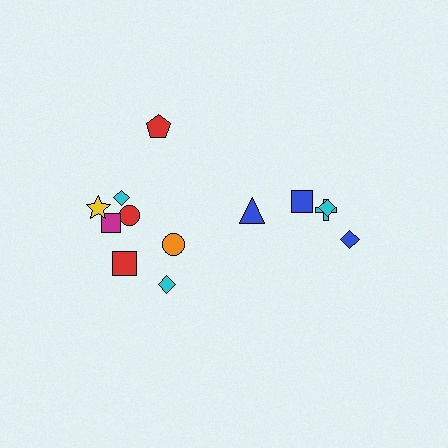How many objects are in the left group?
There are 8 objects.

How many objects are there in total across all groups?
There are 13 objects.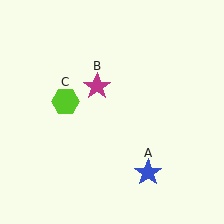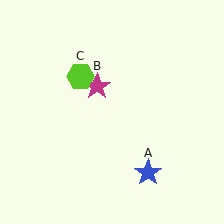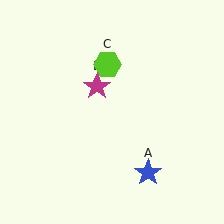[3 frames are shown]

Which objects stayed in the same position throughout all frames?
Blue star (object A) and magenta star (object B) remained stationary.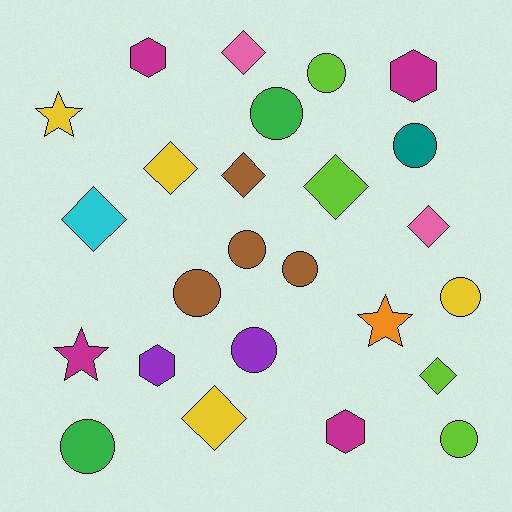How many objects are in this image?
There are 25 objects.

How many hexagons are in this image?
There are 4 hexagons.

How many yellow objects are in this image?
There are 4 yellow objects.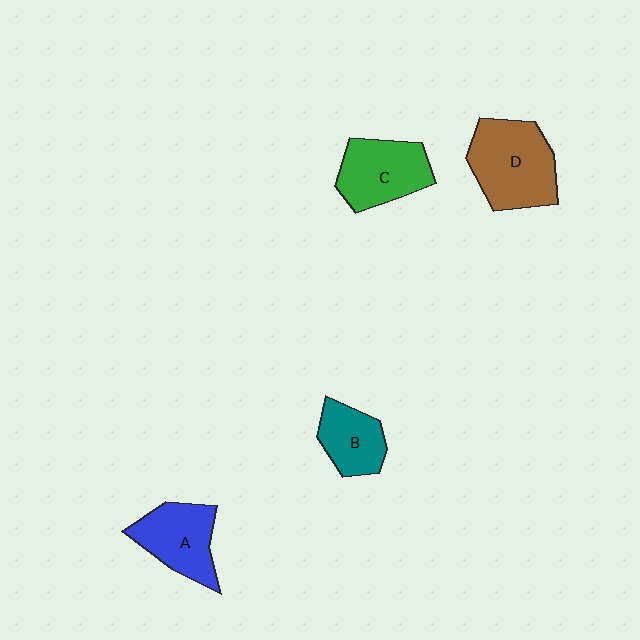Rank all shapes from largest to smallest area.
From largest to smallest: D (brown), C (green), A (blue), B (teal).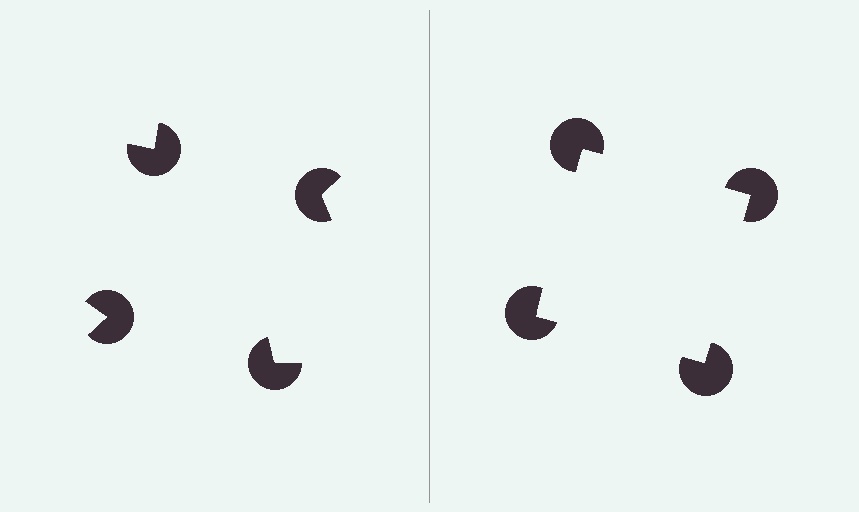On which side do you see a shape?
An illusory square appears on the right side. On the left side the wedge cuts are rotated, so no coherent shape forms.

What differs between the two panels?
The pac-man discs are positioned identically on both sides; only the wedge orientations differ. On the right they align to a square; on the left they are misaligned.